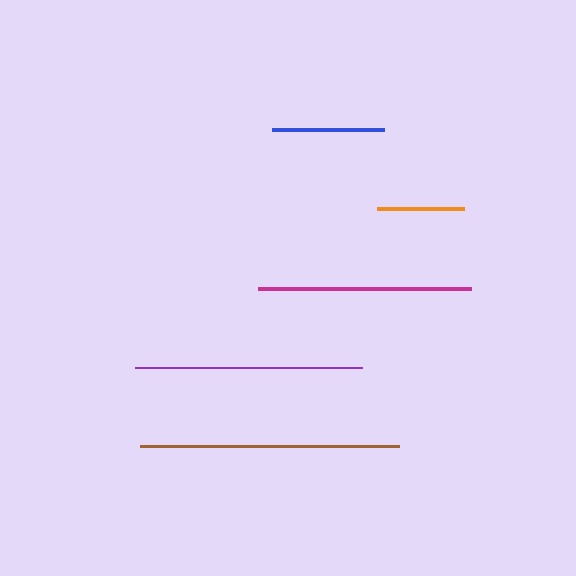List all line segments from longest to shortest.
From longest to shortest: brown, purple, magenta, blue, orange.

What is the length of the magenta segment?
The magenta segment is approximately 213 pixels long.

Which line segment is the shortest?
The orange line is the shortest at approximately 87 pixels.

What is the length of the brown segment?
The brown segment is approximately 259 pixels long.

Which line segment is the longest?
The brown line is the longest at approximately 259 pixels.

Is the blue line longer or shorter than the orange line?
The blue line is longer than the orange line.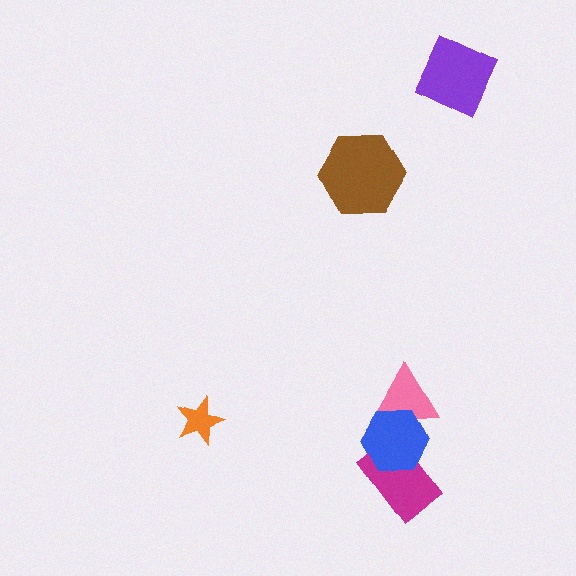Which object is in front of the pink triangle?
The blue hexagon is in front of the pink triangle.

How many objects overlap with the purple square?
0 objects overlap with the purple square.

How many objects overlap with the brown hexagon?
0 objects overlap with the brown hexagon.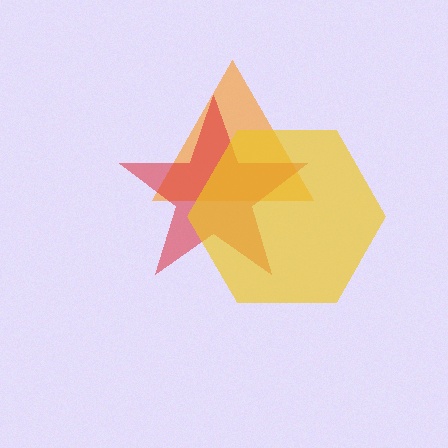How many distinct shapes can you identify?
There are 3 distinct shapes: an orange triangle, a red star, a yellow hexagon.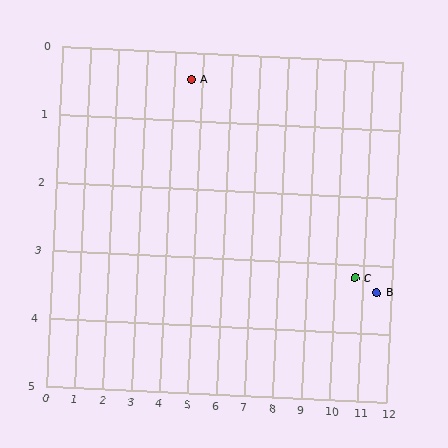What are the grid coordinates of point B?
Point B is at approximately (11.5, 3.4).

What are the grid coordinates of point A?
Point A is at approximately (4.6, 0.4).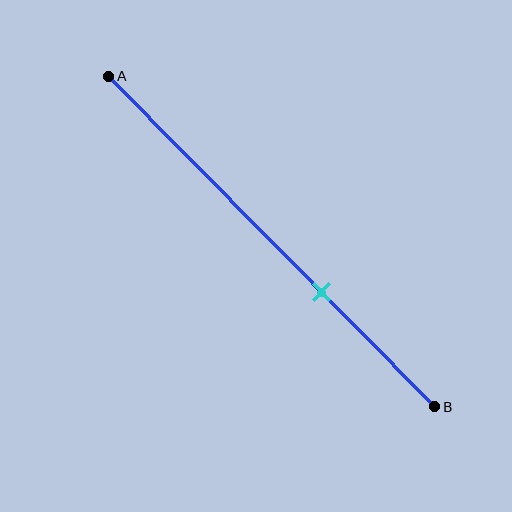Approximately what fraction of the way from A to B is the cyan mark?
The cyan mark is approximately 65% of the way from A to B.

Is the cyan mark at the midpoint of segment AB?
No, the mark is at about 65% from A, not at the 50% midpoint.